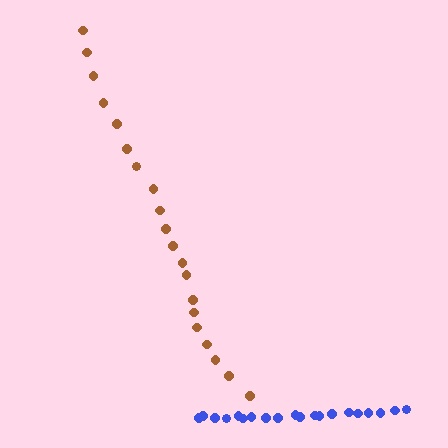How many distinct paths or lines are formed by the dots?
There are 2 distinct paths.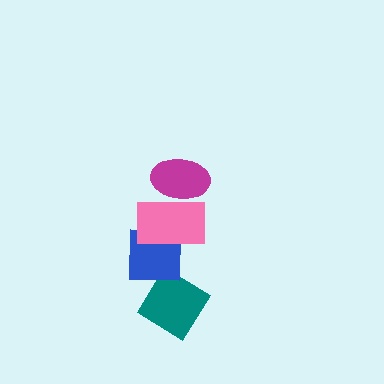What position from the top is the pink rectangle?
The pink rectangle is 2nd from the top.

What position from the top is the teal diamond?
The teal diamond is 4th from the top.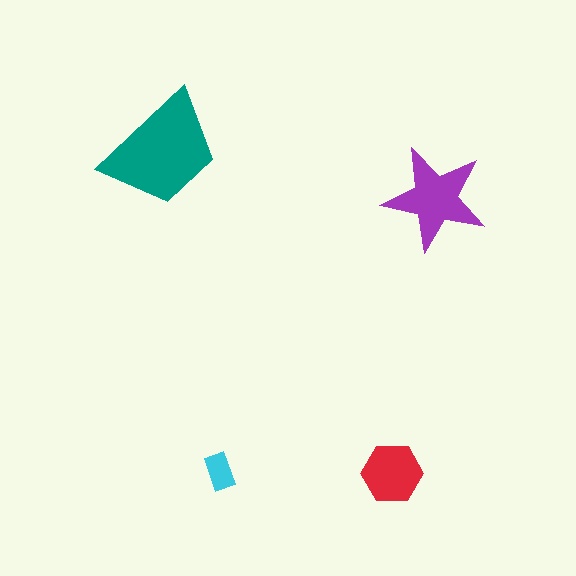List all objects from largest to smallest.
The teal trapezoid, the purple star, the red hexagon, the cyan rectangle.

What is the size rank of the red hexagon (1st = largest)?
3rd.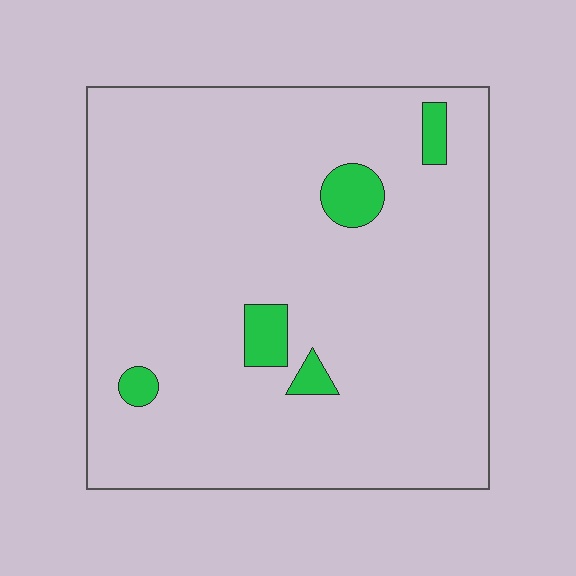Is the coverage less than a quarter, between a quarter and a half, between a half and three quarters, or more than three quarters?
Less than a quarter.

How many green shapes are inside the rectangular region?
5.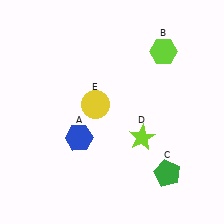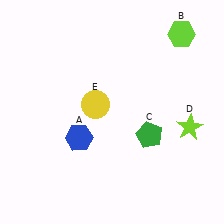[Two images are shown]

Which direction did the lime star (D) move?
The lime star (D) moved right.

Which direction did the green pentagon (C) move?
The green pentagon (C) moved up.